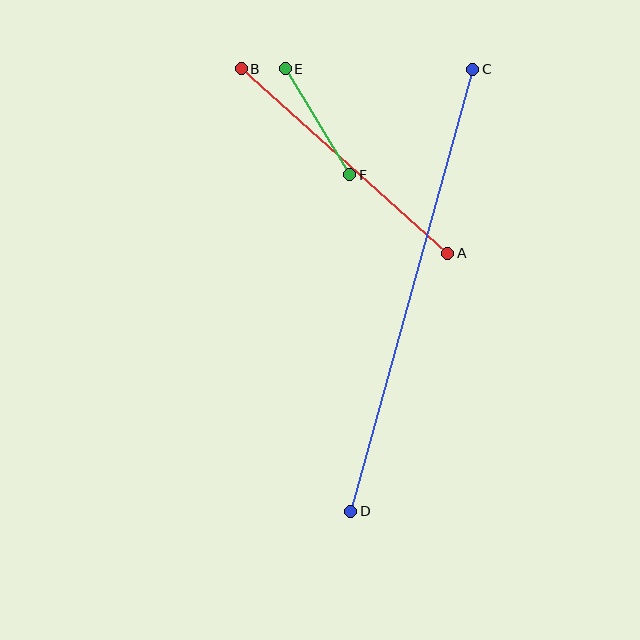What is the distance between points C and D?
The distance is approximately 459 pixels.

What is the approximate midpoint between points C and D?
The midpoint is at approximately (412, 290) pixels.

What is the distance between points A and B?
The distance is approximately 277 pixels.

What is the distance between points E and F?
The distance is approximately 124 pixels.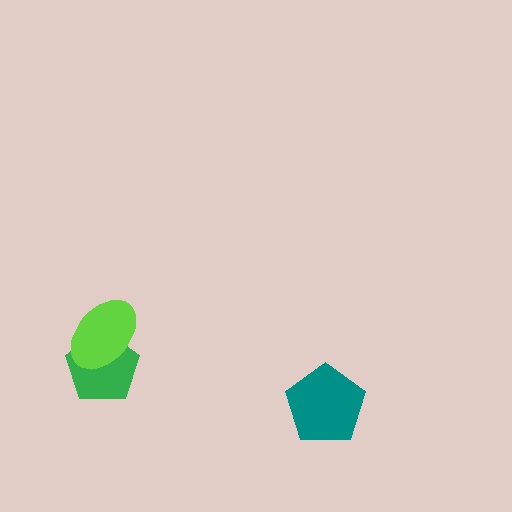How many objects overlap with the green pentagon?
1 object overlaps with the green pentagon.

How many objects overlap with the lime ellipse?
1 object overlaps with the lime ellipse.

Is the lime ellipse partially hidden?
No, no other shape covers it.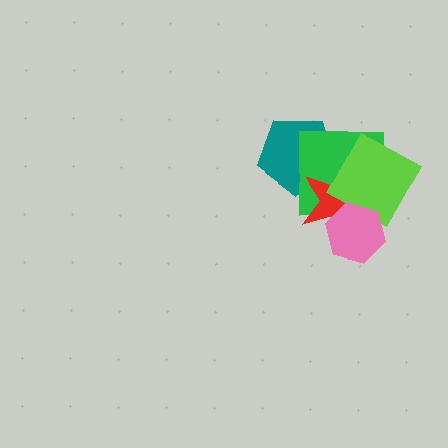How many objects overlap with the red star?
4 objects overlap with the red star.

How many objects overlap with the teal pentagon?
2 objects overlap with the teal pentagon.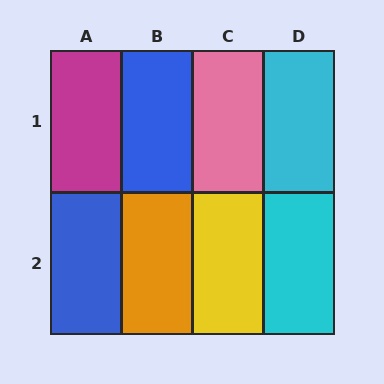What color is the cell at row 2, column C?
Yellow.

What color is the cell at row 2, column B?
Orange.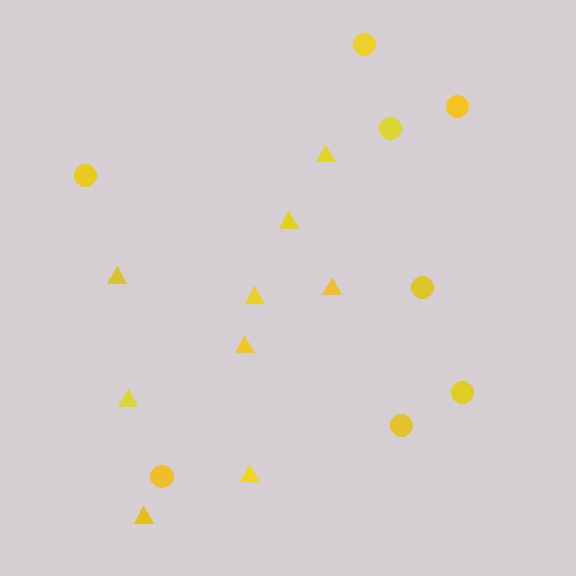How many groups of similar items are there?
There are 2 groups: one group of circles (8) and one group of triangles (9).